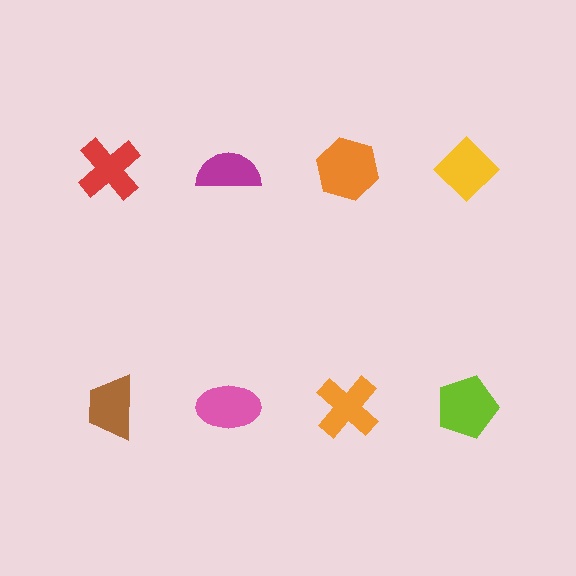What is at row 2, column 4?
A lime pentagon.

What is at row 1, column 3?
An orange hexagon.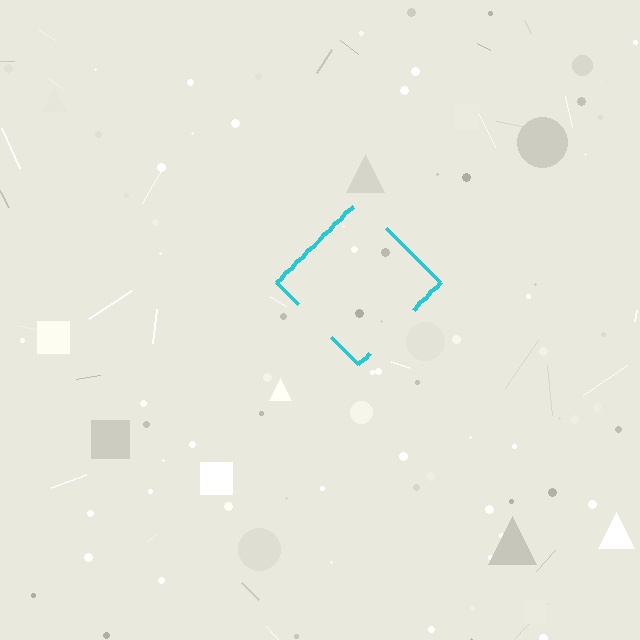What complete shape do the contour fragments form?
The contour fragments form a diamond.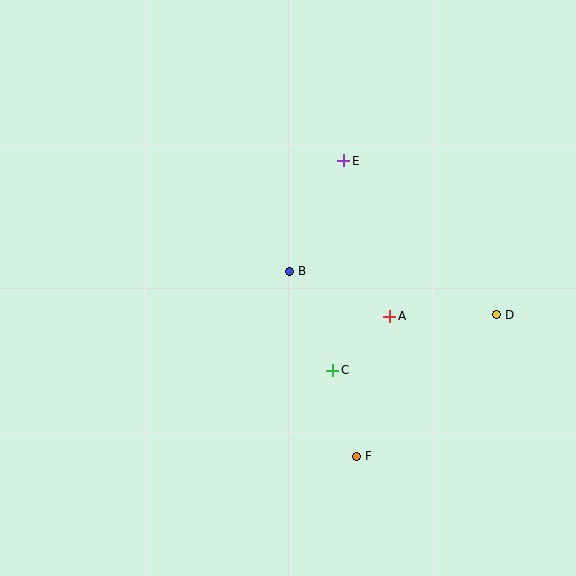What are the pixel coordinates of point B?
Point B is at (290, 271).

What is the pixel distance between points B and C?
The distance between B and C is 108 pixels.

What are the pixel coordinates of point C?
Point C is at (333, 370).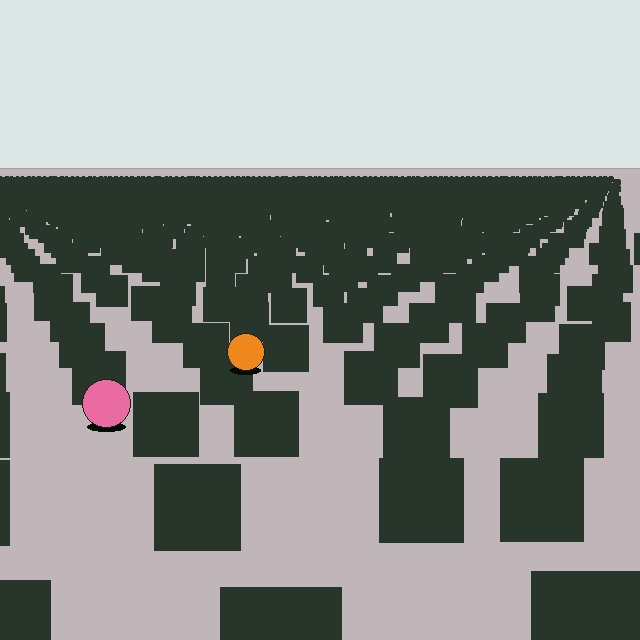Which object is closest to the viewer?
The pink circle is closest. The texture marks near it are larger and more spread out.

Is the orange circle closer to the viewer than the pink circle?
No. The pink circle is closer — you can tell from the texture gradient: the ground texture is coarser near it.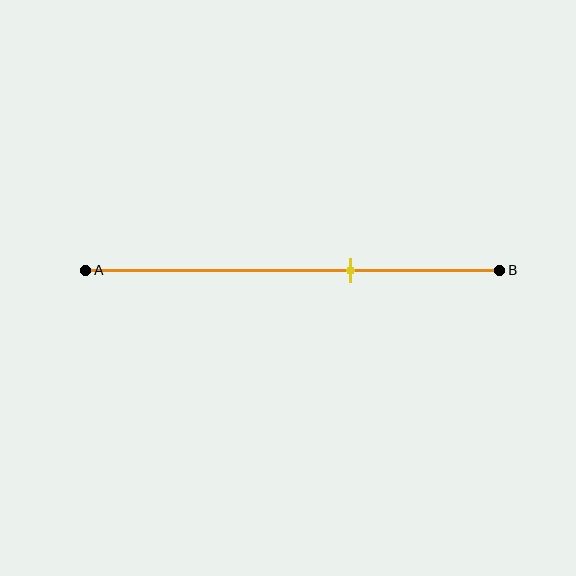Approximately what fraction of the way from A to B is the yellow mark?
The yellow mark is approximately 65% of the way from A to B.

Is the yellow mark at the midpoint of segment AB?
No, the mark is at about 65% from A, not at the 50% midpoint.